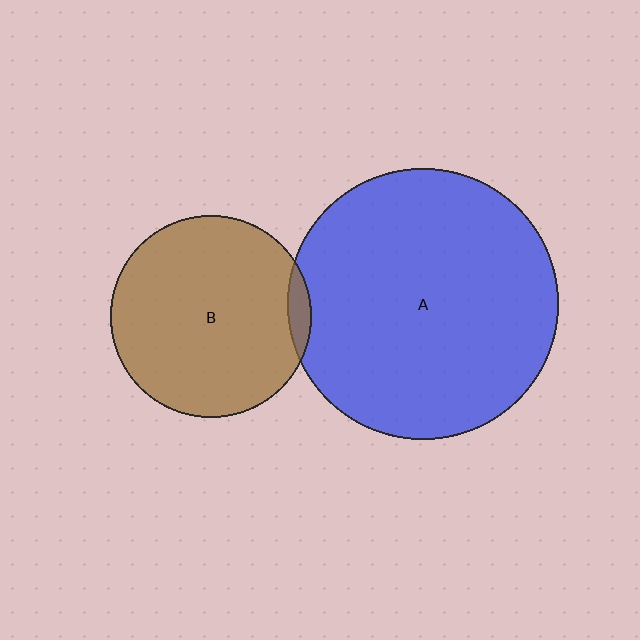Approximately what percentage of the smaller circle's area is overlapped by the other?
Approximately 5%.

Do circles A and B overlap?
Yes.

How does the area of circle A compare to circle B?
Approximately 1.8 times.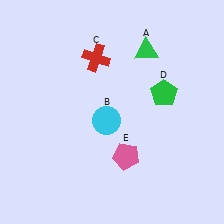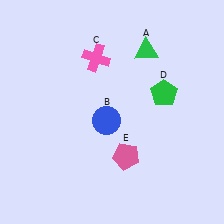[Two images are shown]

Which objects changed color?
B changed from cyan to blue. C changed from red to pink.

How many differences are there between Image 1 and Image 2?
There are 2 differences between the two images.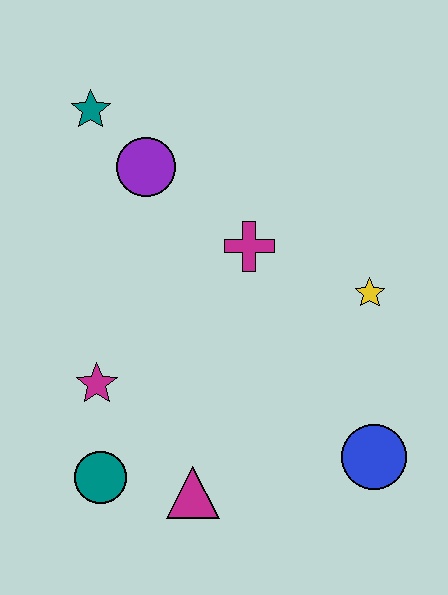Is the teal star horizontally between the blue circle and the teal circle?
No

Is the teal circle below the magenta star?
Yes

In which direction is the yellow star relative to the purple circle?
The yellow star is to the right of the purple circle.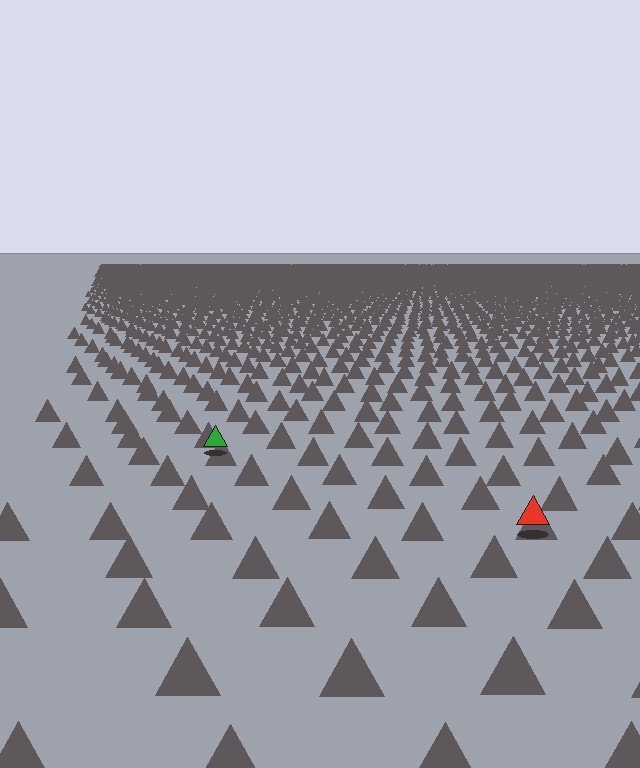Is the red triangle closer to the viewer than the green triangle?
Yes. The red triangle is closer — you can tell from the texture gradient: the ground texture is coarser near it.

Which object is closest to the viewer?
The red triangle is closest. The texture marks near it are larger and more spread out.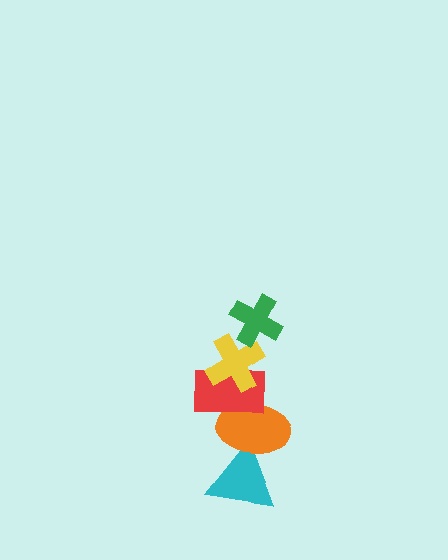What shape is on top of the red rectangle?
The yellow cross is on top of the red rectangle.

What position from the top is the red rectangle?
The red rectangle is 3rd from the top.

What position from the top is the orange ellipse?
The orange ellipse is 4th from the top.